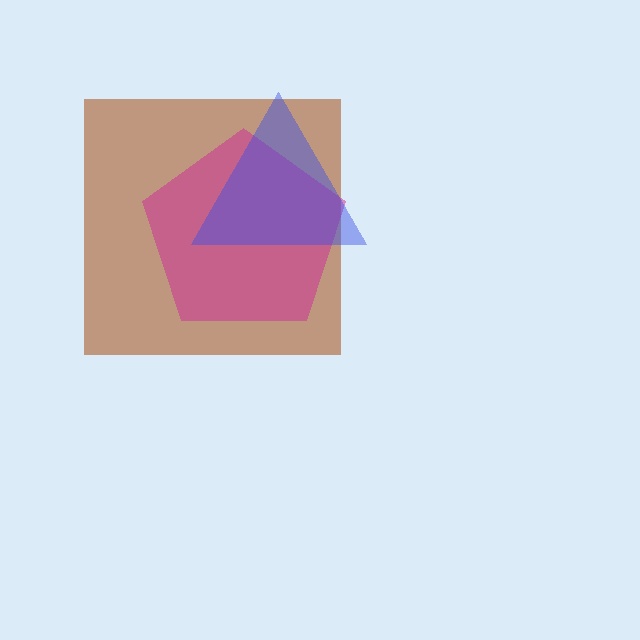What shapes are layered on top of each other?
The layered shapes are: a brown square, a magenta pentagon, a blue triangle.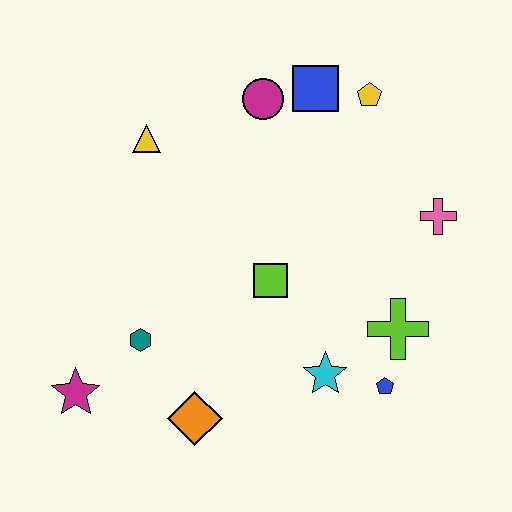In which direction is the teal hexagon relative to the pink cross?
The teal hexagon is to the left of the pink cross.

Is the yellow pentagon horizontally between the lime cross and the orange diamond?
Yes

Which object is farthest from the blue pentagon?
The yellow triangle is farthest from the blue pentagon.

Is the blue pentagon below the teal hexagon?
Yes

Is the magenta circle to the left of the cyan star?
Yes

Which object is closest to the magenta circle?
The blue square is closest to the magenta circle.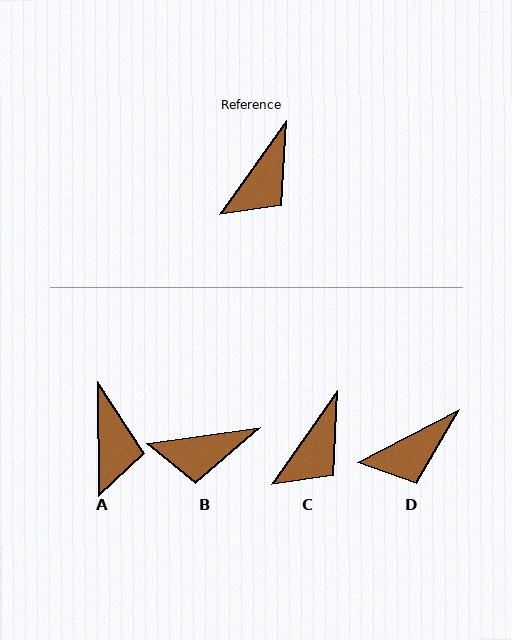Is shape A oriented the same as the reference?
No, it is off by about 36 degrees.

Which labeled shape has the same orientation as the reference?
C.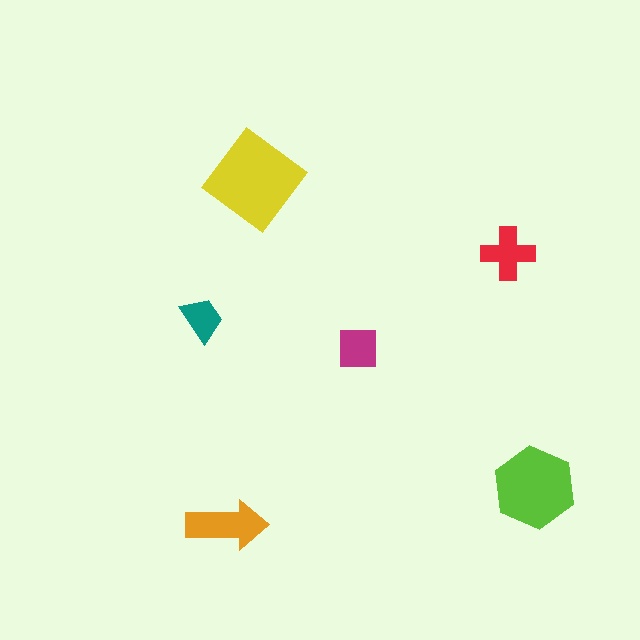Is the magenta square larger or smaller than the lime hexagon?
Smaller.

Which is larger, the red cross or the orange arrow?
The orange arrow.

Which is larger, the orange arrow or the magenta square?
The orange arrow.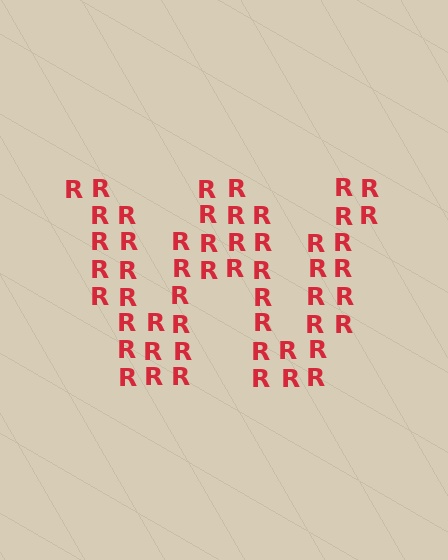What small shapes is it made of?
It is made of small letter R's.